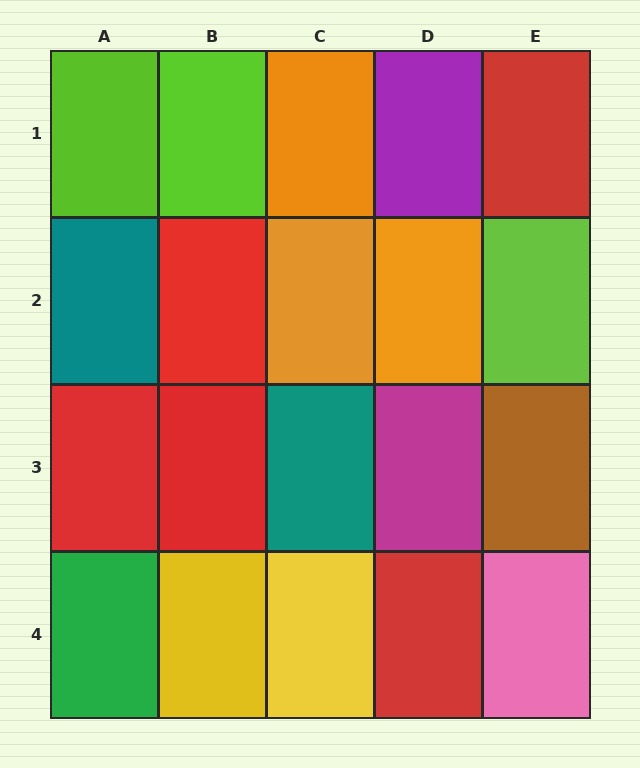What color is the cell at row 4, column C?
Yellow.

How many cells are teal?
2 cells are teal.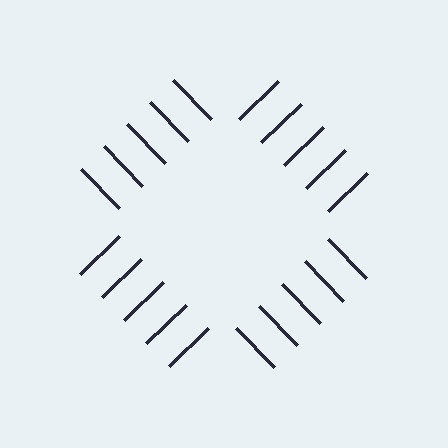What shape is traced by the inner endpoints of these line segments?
An illusory square — the line segments terminate on its edges but no continuous stroke is drawn.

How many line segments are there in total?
20 — 5 along each of the 4 edges.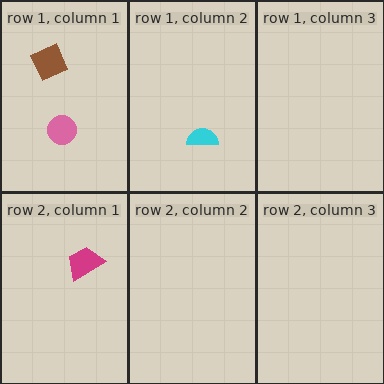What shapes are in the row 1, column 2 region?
The cyan semicircle.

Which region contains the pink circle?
The row 1, column 1 region.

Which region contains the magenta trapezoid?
The row 2, column 1 region.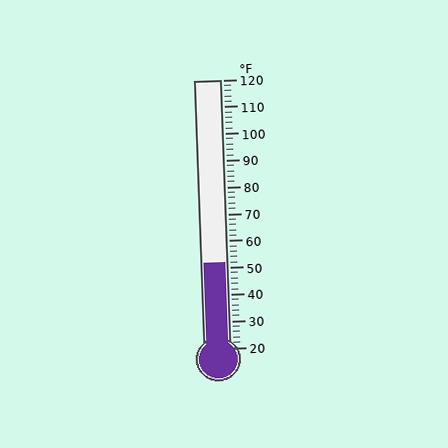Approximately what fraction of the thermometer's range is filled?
The thermometer is filled to approximately 30% of its range.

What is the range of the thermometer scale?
The thermometer scale ranges from 20°F to 120°F.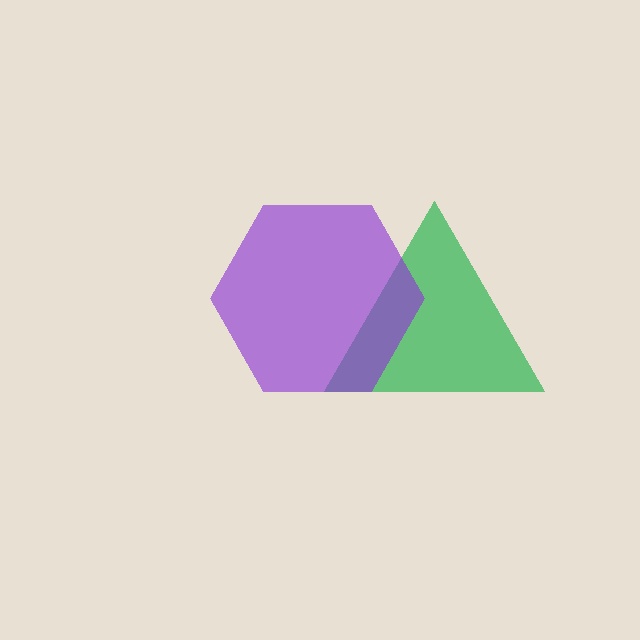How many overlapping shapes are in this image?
There are 2 overlapping shapes in the image.